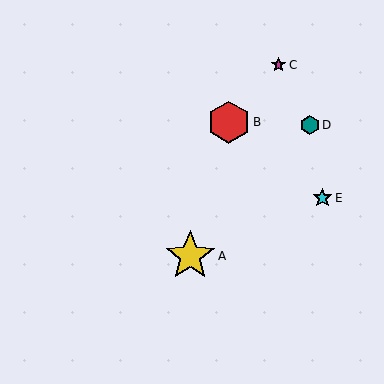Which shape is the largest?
The yellow star (labeled A) is the largest.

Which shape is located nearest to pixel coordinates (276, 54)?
The magenta star (labeled C) at (279, 65) is nearest to that location.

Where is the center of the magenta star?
The center of the magenta star is at (279, 65).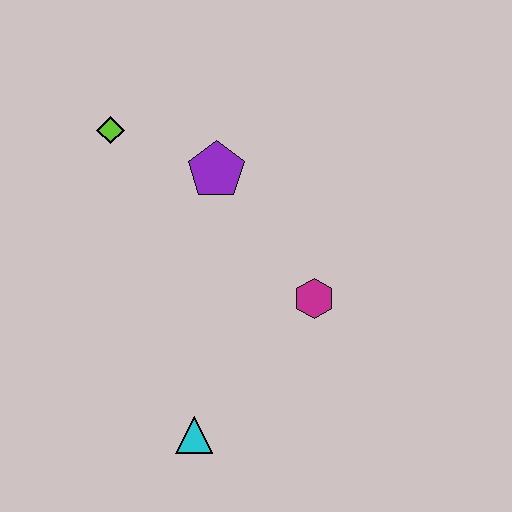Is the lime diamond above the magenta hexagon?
Yes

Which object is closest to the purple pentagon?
The lime diamond is closest to the purple pentagon.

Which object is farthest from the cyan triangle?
The lime diamond is farthest from the cyan triangle.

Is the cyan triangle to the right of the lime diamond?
Yes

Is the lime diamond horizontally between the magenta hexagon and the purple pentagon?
No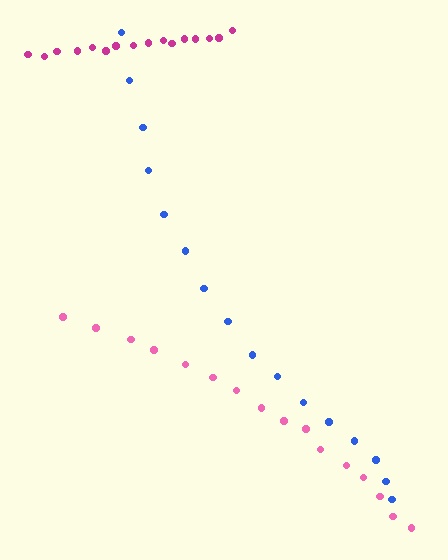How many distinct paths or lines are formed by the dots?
There are 3 distinct paths.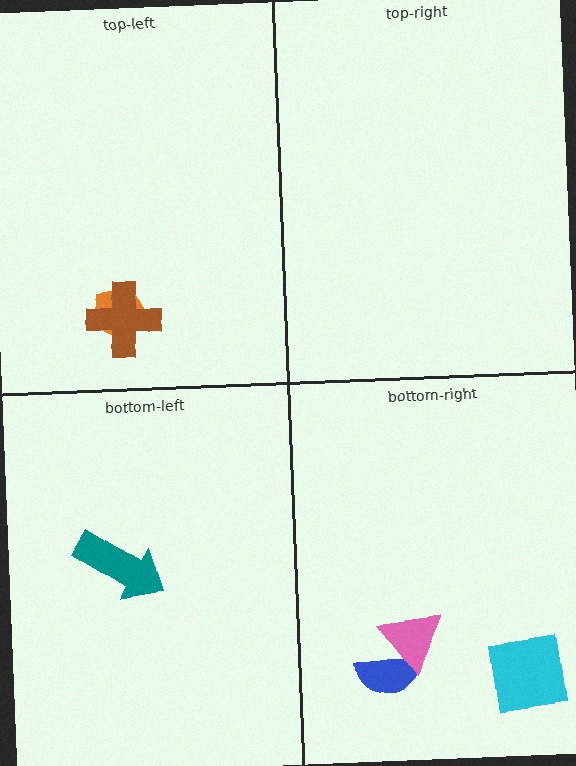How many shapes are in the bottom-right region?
3.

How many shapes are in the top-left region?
2.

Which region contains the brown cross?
The top-left region.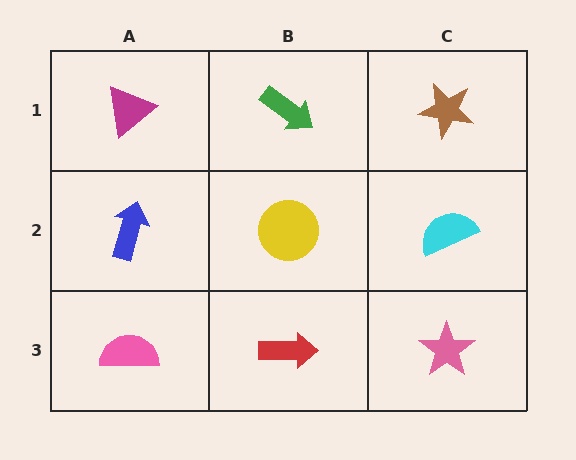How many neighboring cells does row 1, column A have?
2.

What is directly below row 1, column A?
A blue arrow.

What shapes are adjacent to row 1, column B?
A yellow circle (row 2, column B), a magenta triangle (row 1, column A), a brown star (row 1, column C).